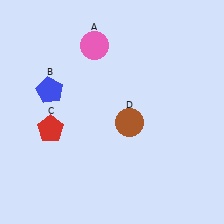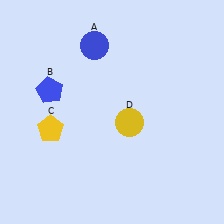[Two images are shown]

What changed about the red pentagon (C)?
In Image 1, C is red. In Image 2, it changed to yellow.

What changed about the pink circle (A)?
In Image 1, A is pink. In Image 2, it changed to blue.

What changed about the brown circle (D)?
In Image 1, D is brown. In Image 2, it changed to yellow.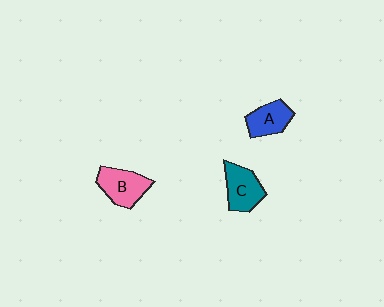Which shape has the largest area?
Shape B (pink).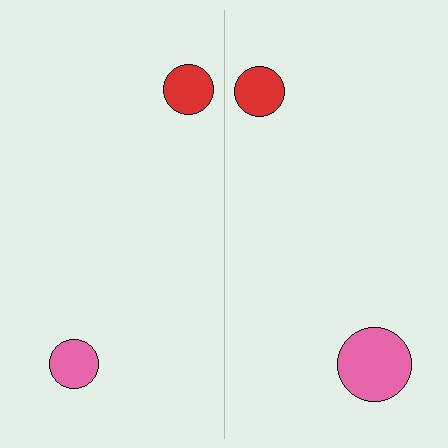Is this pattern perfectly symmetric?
No, the pattern is not perfectly symmetric. The pink circle on the right side has a different size than its mirror counterpart.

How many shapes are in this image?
There are 4 shapes in this image.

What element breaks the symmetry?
The pink circle on the right side has a different size than its mirror counterpart.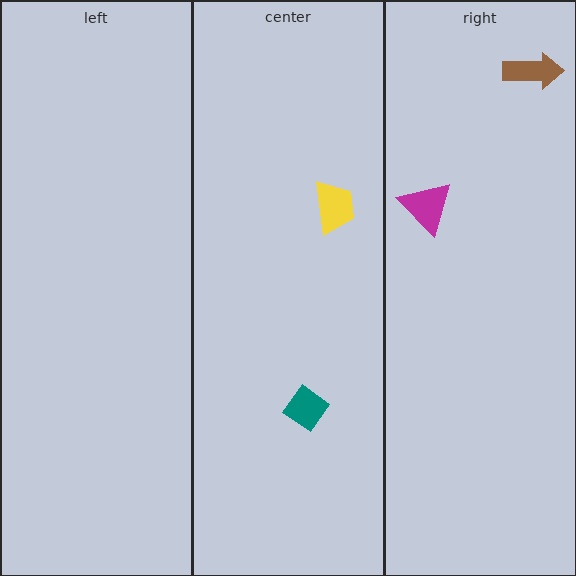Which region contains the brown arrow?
The right region.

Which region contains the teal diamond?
The center region.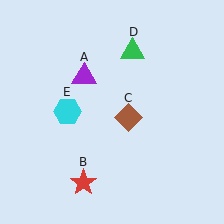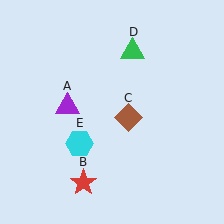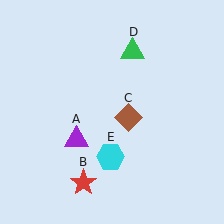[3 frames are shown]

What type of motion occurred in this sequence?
The purple triangle (object A), cyan hexagon (object E) rotated counterclockwise around the center of the scene.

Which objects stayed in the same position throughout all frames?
Red star (object B) and brown diamond (object C) and green triangle (object D) remained stationary.